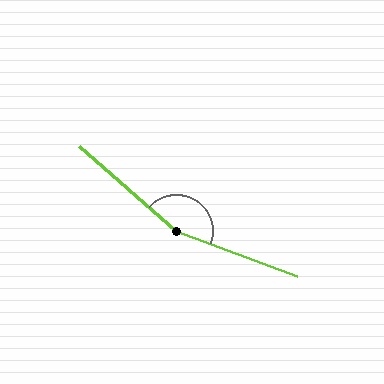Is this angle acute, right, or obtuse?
It is obtuse.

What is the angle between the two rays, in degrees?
Approximately 159 degrees.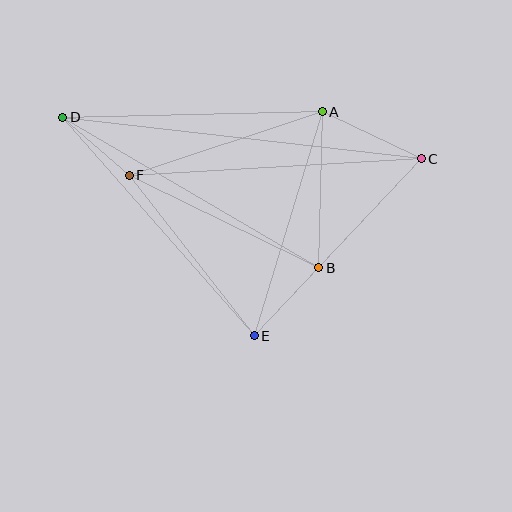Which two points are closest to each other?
Points D and F are closest to each other.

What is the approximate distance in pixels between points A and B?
The distance between A and B is approximately 156 pixels.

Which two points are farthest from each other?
Points C and D are farthest from each other.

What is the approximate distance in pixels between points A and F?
The distance between A and F is approximately 204 pixels.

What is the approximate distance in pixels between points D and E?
The distance between D and E is approximately 291 pixels.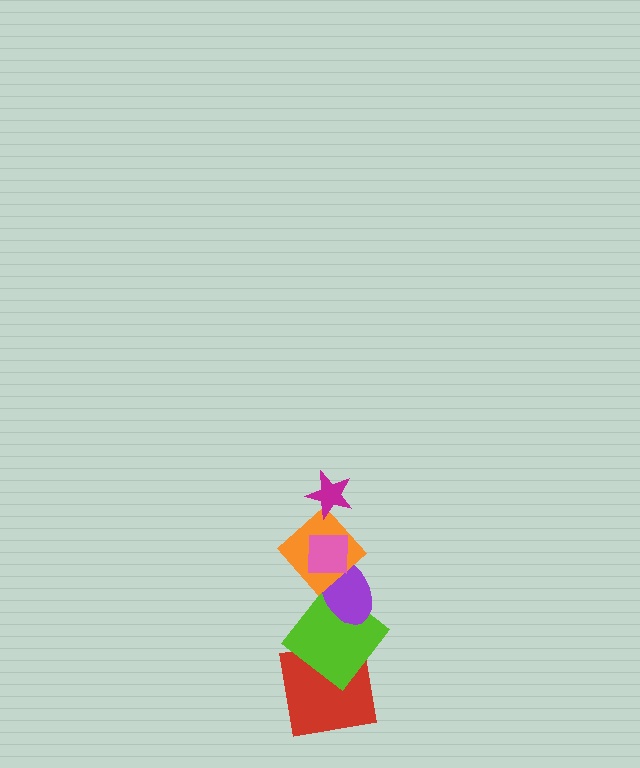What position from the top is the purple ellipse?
The purple ellipse is 4th from the top.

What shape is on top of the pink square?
The magenta star is on top of the pink square.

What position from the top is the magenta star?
The magenta star is 1st from the top.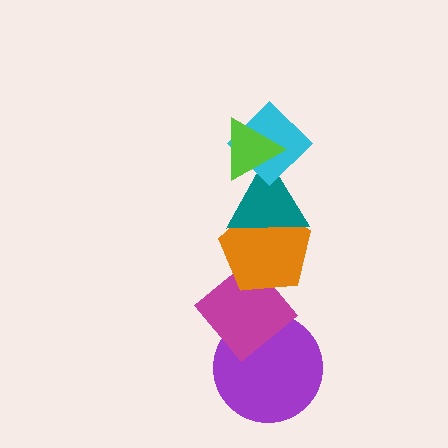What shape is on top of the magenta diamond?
The orange pentagon is on top of the magenta diamond.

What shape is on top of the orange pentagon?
The teal triangle is on top of the orange pentagon.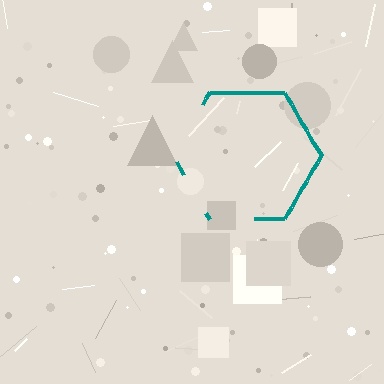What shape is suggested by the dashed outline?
The dashed outline suggests a hexagon.